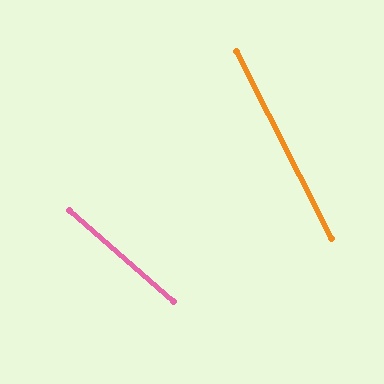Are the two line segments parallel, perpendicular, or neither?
Neither parallel nor perpendicular — they differ by about 21°.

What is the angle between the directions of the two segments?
Approximately 21 degrees.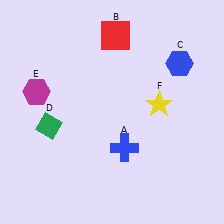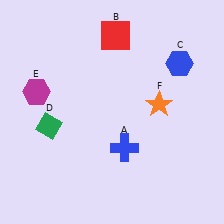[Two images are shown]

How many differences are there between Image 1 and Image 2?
There is 1 difference between the two images.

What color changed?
The star (F) changed from yellow in Image 1 to orange in Image 2.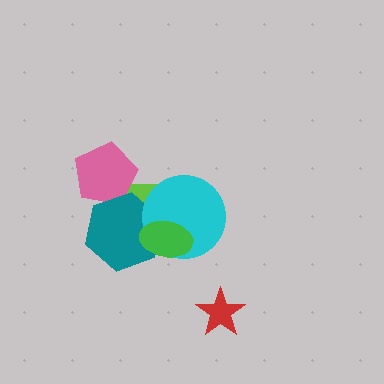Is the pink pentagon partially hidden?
Yes, it is partially covered by another shape.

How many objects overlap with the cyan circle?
3 objects overlap with the cyan circle.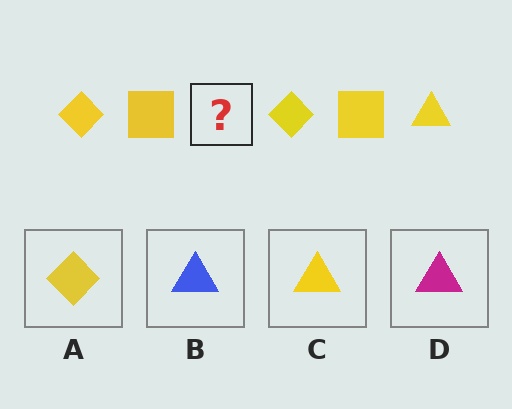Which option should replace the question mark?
Option C.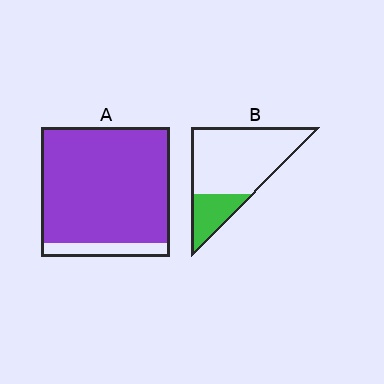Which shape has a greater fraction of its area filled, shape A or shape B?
Shape A.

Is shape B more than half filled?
No.